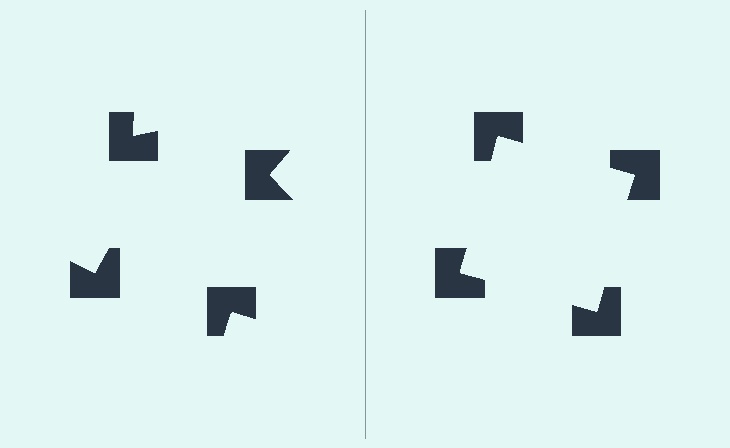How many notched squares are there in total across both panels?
8 — 4 on each side.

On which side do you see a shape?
An illusory square appears on the right side. On the left side the wedge cuts are rotated, so no coherent shape forms.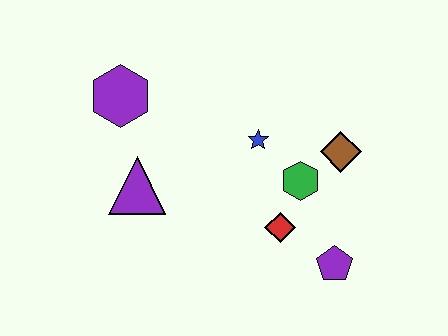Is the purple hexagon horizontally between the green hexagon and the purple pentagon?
No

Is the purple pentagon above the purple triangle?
No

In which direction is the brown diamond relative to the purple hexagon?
The brown diamond is to the right of the purple hexagon.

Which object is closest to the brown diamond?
The green hexagon is closest to the brown diamond.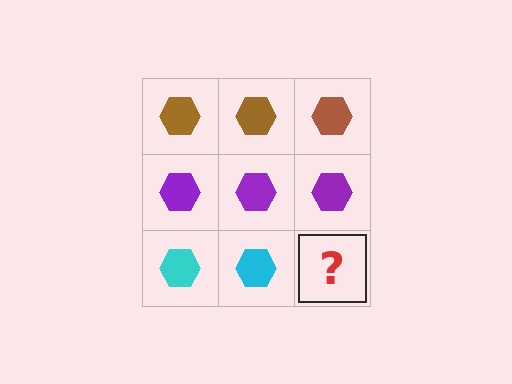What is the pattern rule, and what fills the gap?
The rule is that each row has a consistent color. The gap should be filled with a cyan hexagon.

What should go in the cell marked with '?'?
The missing cell should contain a cyan hexagon.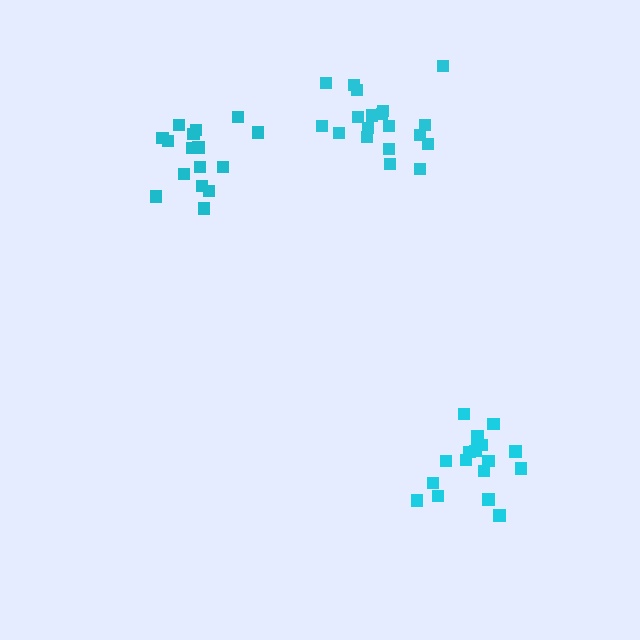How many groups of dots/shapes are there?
There are 3 groups.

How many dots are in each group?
Group 1: 16 dots, Group 2: 18 dots, Group 3: 19 dots (53 total).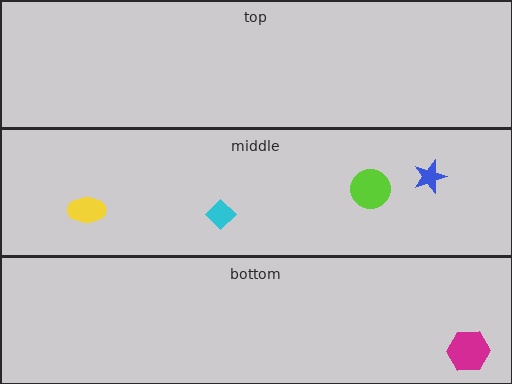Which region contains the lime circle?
The middle region.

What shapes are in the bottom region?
The magenta hexagon.